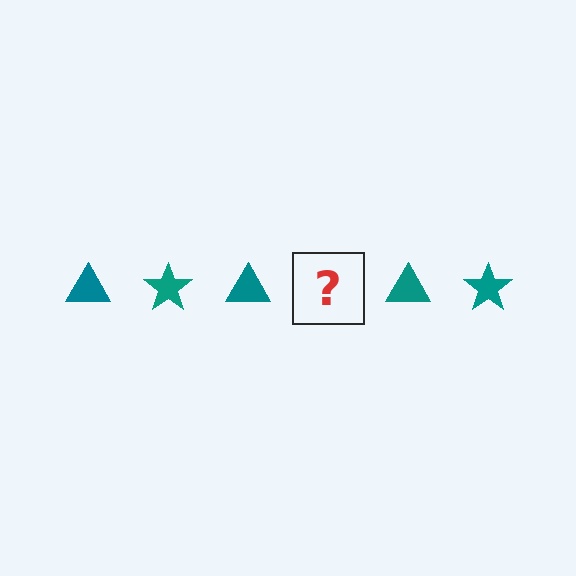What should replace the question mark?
The question mark should be replaced with a teal star.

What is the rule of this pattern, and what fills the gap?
The rule is that the pattern cycles through triangle, star shapes in teal. The gap should be filled with a teal star.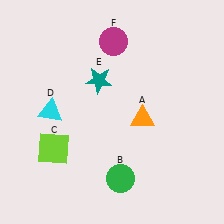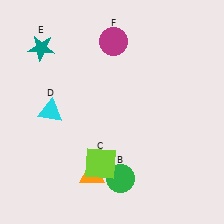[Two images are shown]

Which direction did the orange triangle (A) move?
The orange triangle (A) moved down.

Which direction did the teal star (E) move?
The teal star (E) moved left.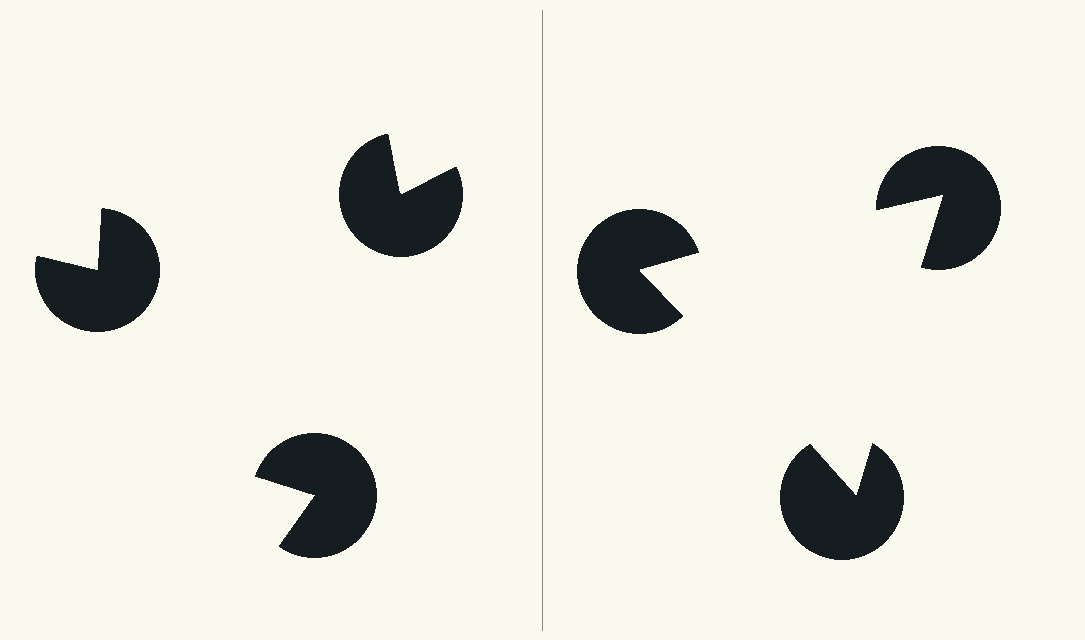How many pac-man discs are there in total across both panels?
6 — 3 on each side.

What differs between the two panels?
The pac-man discs are positioned identically on both sides; only the wedge orientations differ. On the right they align to a triangle; on the left they are misaligned.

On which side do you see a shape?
An illusory triangle appears on the right side. On the left side the wedge cuts are rotated, so no coherent shape forms.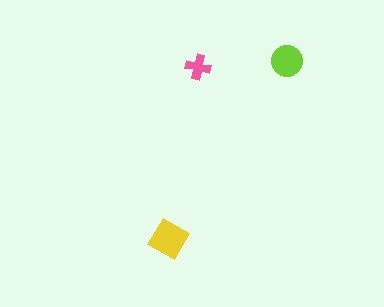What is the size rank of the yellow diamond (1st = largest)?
1st.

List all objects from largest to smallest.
The yellow diamond, the lime circle, the pink cross.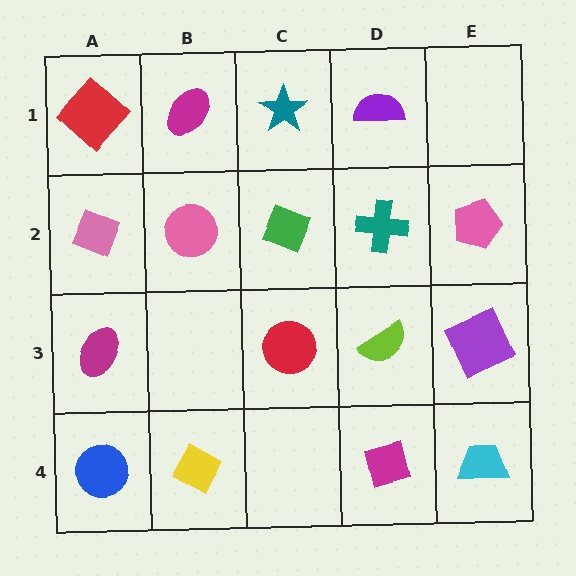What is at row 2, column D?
A teal cross.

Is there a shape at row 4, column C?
No, that cell is empty.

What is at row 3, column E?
A purple square.